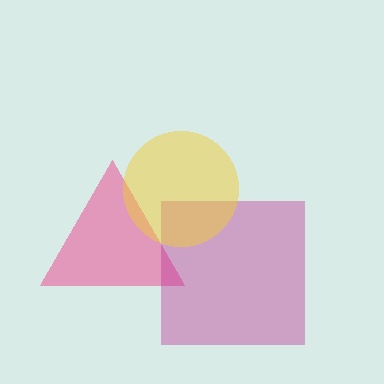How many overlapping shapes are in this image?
There are 3 overlapping shapes in the image.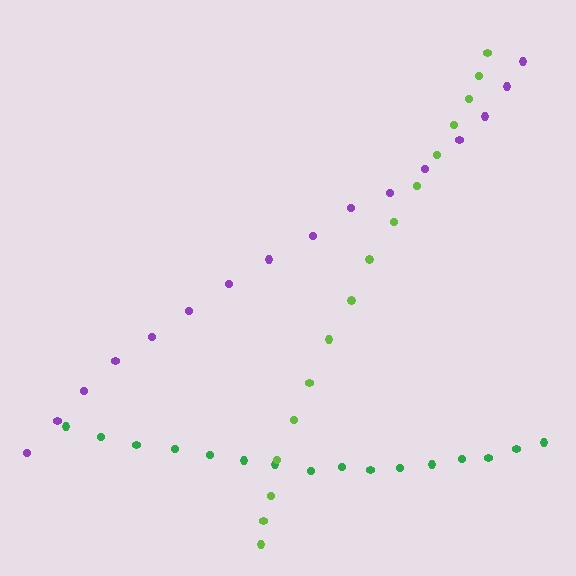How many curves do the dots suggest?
There are 3 distinct paths.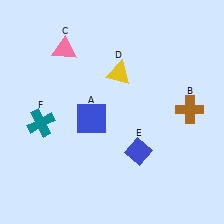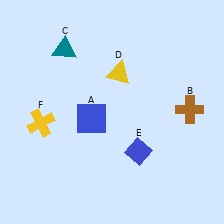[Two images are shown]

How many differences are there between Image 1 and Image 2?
There are 2 differences between the two images.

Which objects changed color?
C changed from pink to teal. F changed from teal to yellow.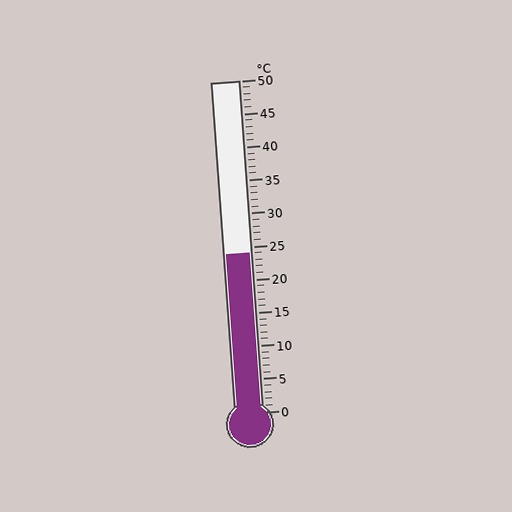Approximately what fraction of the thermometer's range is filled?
The thermometer is filled to approximately 50% of its range.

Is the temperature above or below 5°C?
The temperature is above 5°C.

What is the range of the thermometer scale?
The thermometer scale ranges from 0°C to 50°C.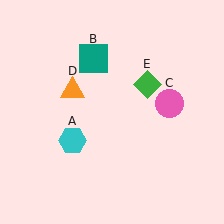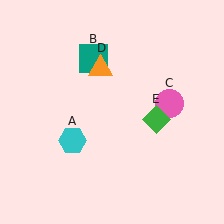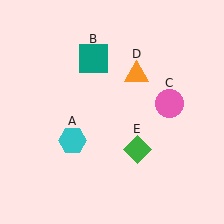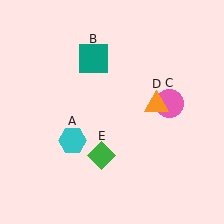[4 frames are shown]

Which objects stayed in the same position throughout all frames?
Cyan hexagon (object A) and teal square (object B) and pink circle (object C) remained stationary.